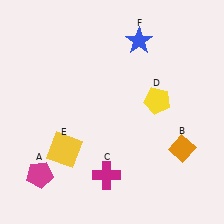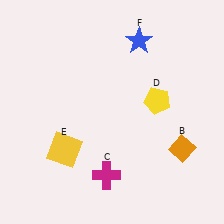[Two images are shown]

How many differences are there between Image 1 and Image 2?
There is 1 difference between the two images.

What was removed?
The magenta pentagon (A) was removed in Image 2.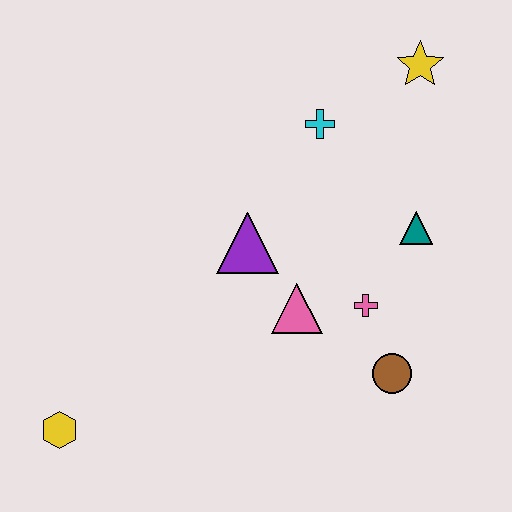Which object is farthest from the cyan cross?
The yellow hexagon is farthest from the cyan cross.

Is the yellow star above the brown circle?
Yes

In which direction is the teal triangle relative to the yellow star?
The teal triangle is below the yellow star.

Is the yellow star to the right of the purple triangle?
Yes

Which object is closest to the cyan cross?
The yellow star is closest to the cyan cross.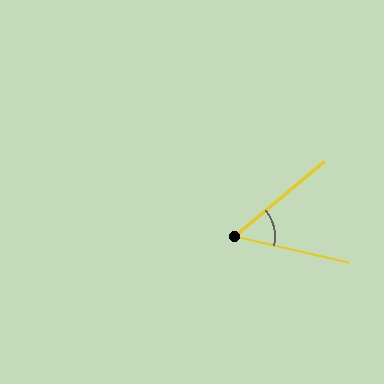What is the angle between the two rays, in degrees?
Approximately 53 degrees.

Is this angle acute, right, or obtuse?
It is acute.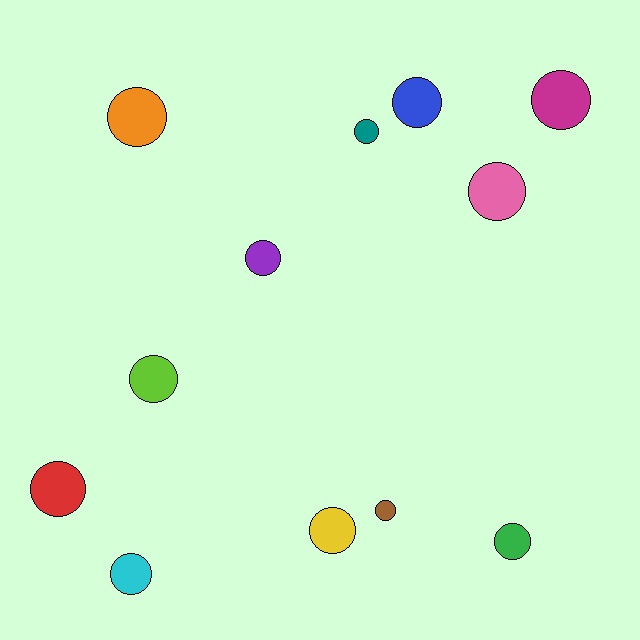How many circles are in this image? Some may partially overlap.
There are 12 circles.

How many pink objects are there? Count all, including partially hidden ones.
There is 1 pink object.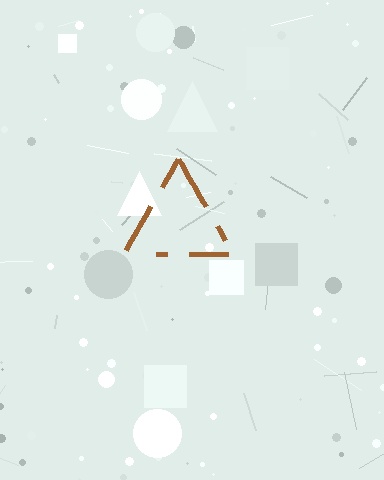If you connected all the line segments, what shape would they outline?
They would outline a triangle.